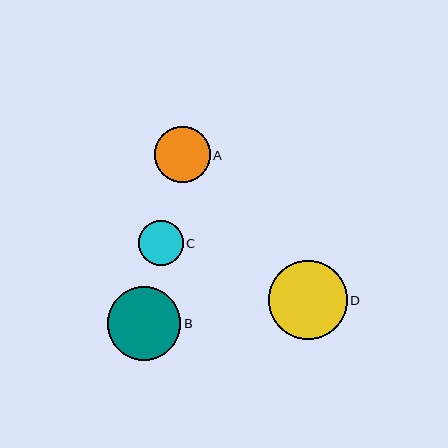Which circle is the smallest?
Circle C is the smallest with a size of approximately 45 pixels.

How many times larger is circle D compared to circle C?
Circle D is approximately 1.7 times the size of circle C.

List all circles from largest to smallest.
From largest to smallest: D, B, A, C.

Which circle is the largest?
Circle D is the largest with a size of approximately 79 pixels.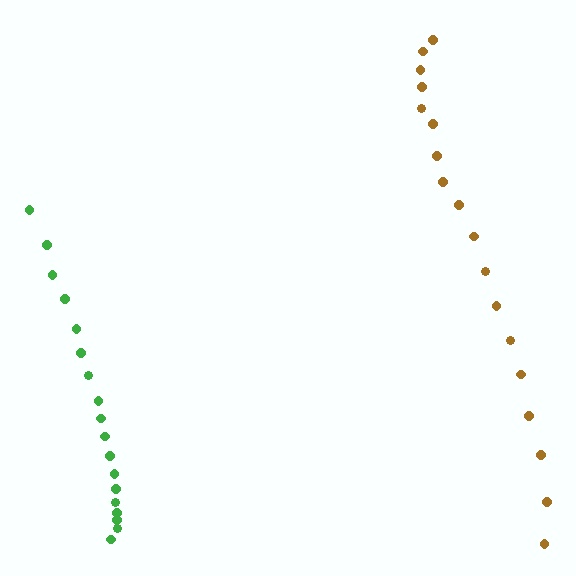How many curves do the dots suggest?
There are 2 distinct paths.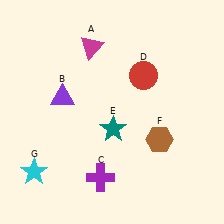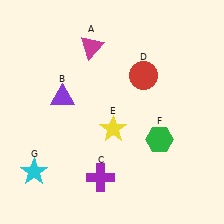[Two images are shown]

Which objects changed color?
E changed from teal to yellow. F changed from brown to green.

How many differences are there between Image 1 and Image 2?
There are 2 differences between the two images.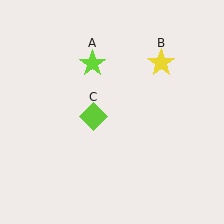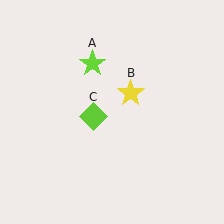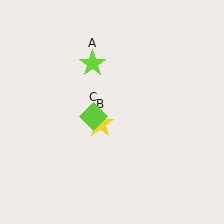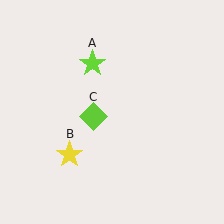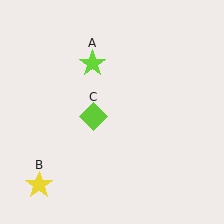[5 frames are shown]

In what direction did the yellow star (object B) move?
The yellow star (object B) moved down and to the left.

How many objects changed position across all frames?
1 object changed position: yellow star (object B).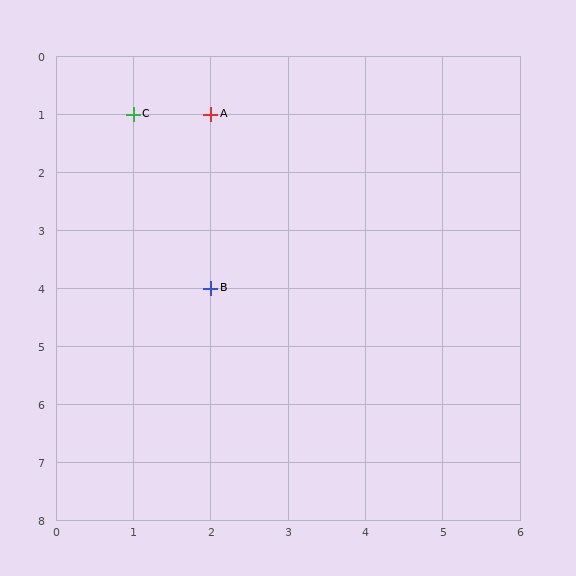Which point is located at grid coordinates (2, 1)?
Point A is at (2, 1).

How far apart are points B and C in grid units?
Points B and C are 1 column and 3 rows apart (about 3.2 grid units diagonally).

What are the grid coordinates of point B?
Point B is at grid coordinates (2, 4).